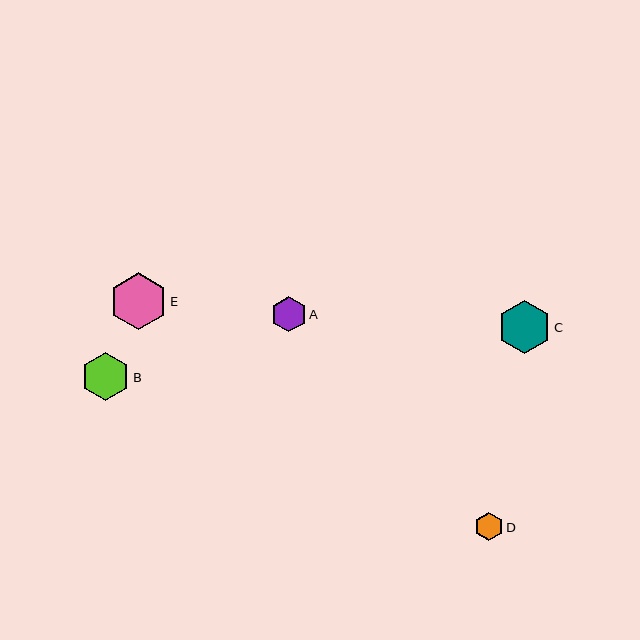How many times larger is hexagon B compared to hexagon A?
Hexagon B is approximately 1.4 times the size of hexagon A.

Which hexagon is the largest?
Hexagon E is the largest with a size of approximately 57 pixels.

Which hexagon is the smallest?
Hexagon D is the smallest with a size of approximately 29 pixels.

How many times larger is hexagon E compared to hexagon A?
Hexagon E is approximately 1.6 times the size of hexagon A.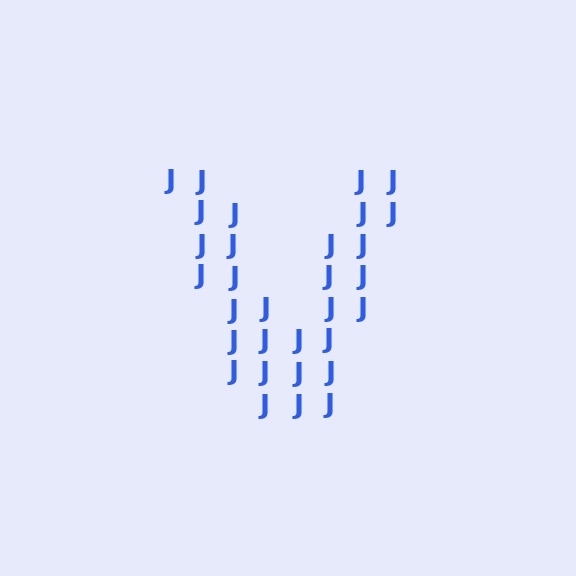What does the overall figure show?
The overall figure shows the letter V.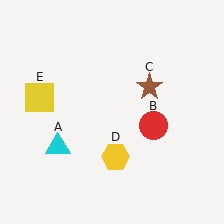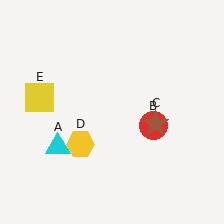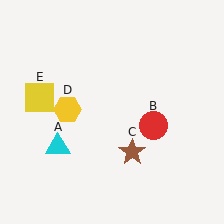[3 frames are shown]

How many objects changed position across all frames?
2 objects changed position: brown star (object C), yellow hexagon (object D).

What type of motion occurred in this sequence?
The brown star (object C), yellow hexagon (object D) rotated clockwise around the center of the scene.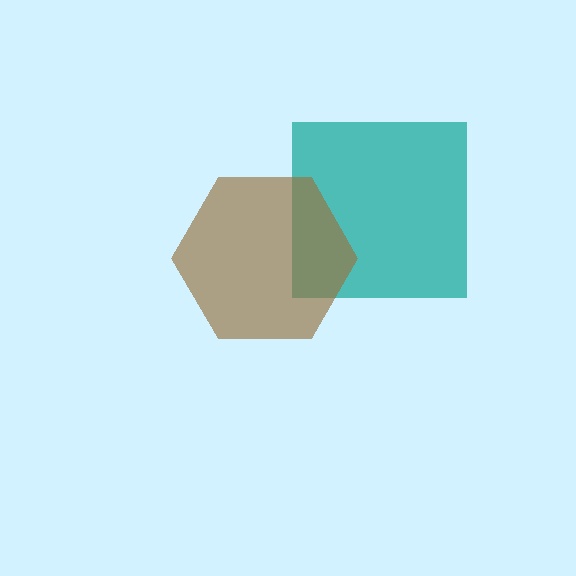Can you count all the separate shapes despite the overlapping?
Yes, there are 2 separate shapes.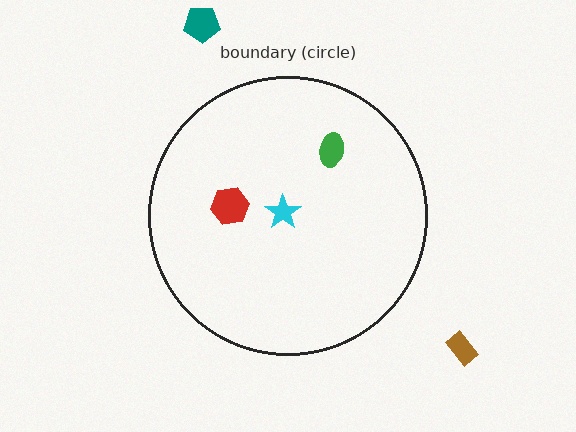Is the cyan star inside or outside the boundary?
Inside.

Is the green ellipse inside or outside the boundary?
Inside.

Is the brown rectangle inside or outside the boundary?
Outside.